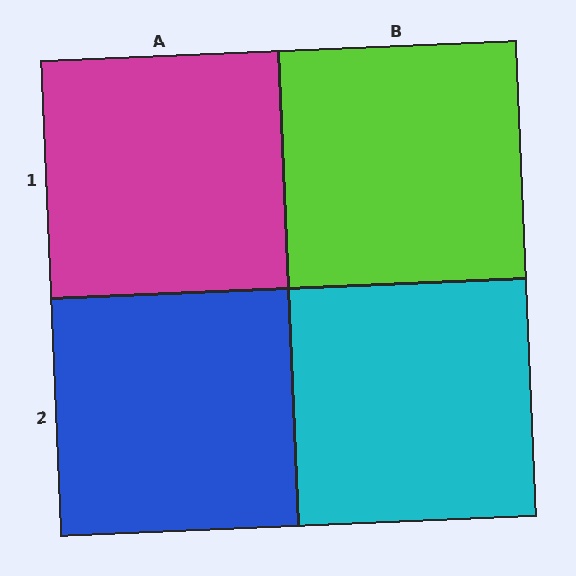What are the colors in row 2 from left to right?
Blue, cyan.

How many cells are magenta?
1 cell is magenta.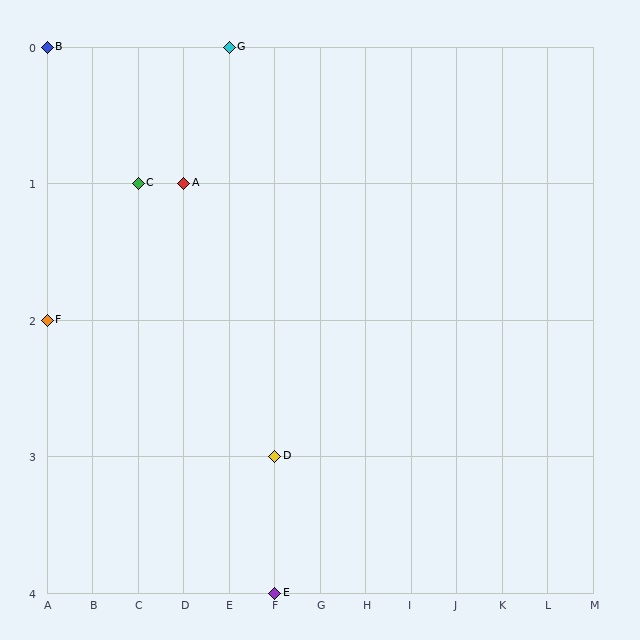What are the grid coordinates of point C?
Point C is at grid coordinates (C, 1).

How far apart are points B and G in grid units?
Points B and G are 4 columns apart.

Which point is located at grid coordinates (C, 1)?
Point C is at (C, 1).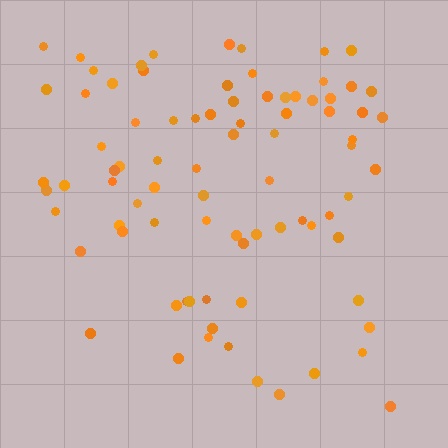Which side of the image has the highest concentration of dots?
The top.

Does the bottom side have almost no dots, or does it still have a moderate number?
Still a moderate number, just noticeably fewer than the top.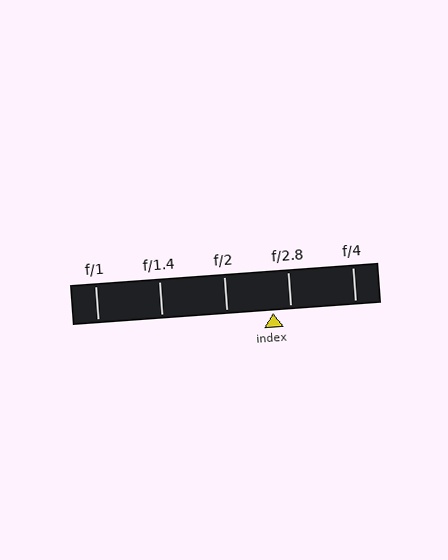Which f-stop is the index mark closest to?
The index mark is closest to f/2.8.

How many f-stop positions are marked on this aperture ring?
There are 5 f-stop positions marked.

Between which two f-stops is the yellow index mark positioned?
The index mark is between f/2 and f/2.8.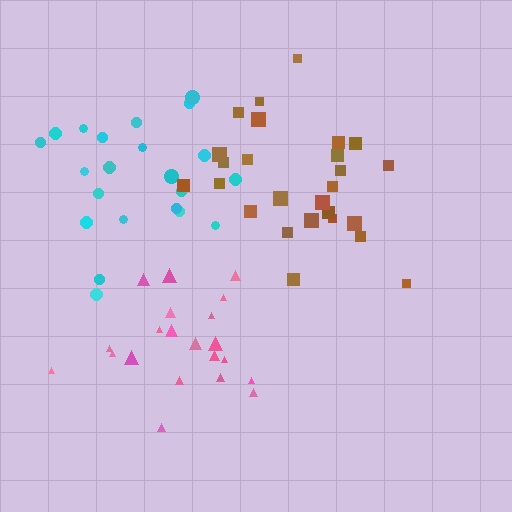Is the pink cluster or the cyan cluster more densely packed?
Pink.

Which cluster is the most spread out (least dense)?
Cyan.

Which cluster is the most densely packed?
Pink.